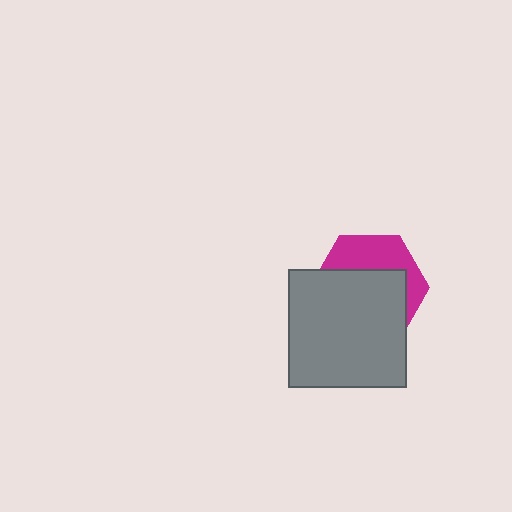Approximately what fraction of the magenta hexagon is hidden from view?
Roughly 64% of the magenta hexagon is hidden behind the gray square.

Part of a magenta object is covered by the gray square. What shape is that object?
It is a hexagon.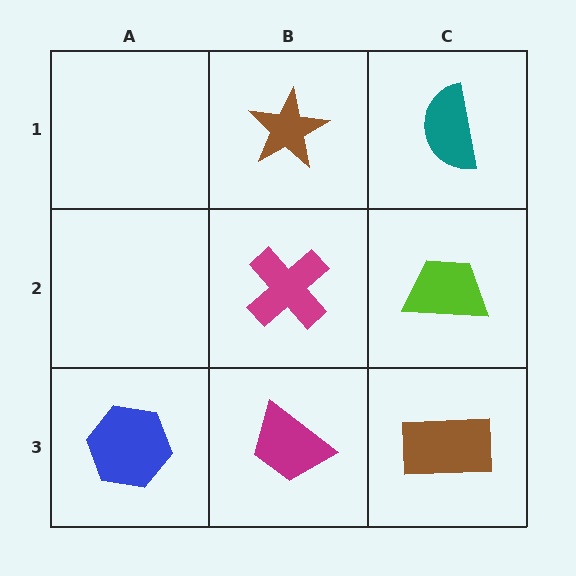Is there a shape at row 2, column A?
No, that cell is empty.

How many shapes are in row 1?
2 shapes.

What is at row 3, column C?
A brown rectangle.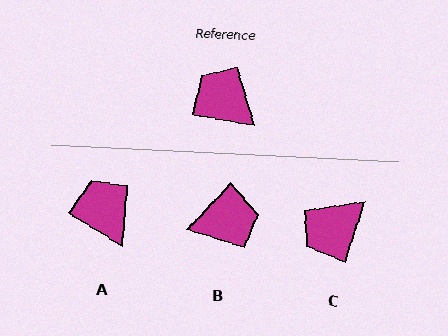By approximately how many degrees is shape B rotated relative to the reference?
Approximately 124 degrees clockwise.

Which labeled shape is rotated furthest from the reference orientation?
B, about 124 degrees away.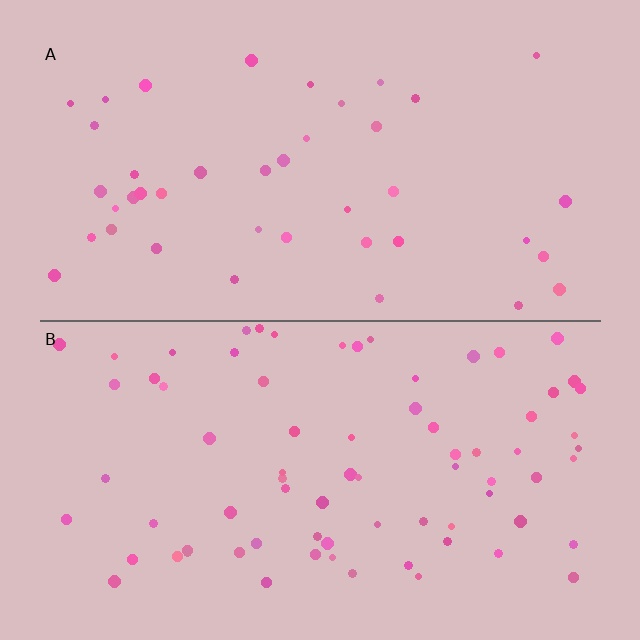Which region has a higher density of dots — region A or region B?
B (the bottom).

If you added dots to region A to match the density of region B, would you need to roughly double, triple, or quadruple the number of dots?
Approximately double.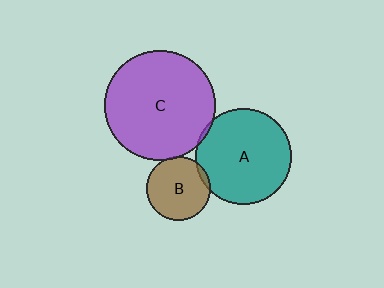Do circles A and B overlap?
Yes.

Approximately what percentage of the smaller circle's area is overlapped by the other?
Approximately 5%.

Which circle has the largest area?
Circle C (purple).